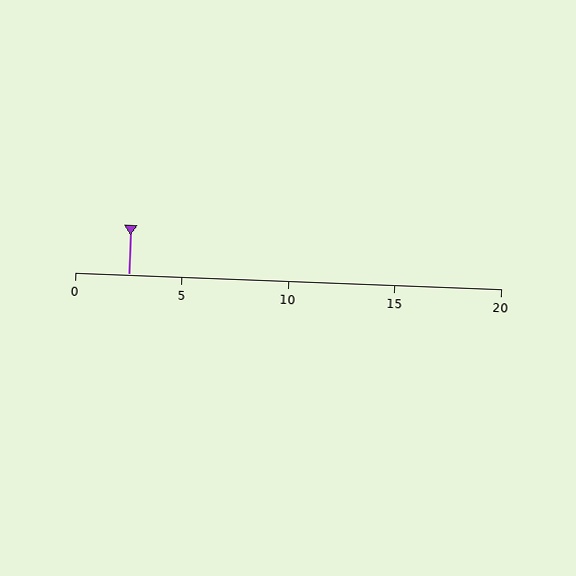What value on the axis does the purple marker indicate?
The marker indicates approximately 2.5.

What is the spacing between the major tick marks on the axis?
The major ticks are spaced 5 apart.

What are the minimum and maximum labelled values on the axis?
The axis runs from 0 to 20.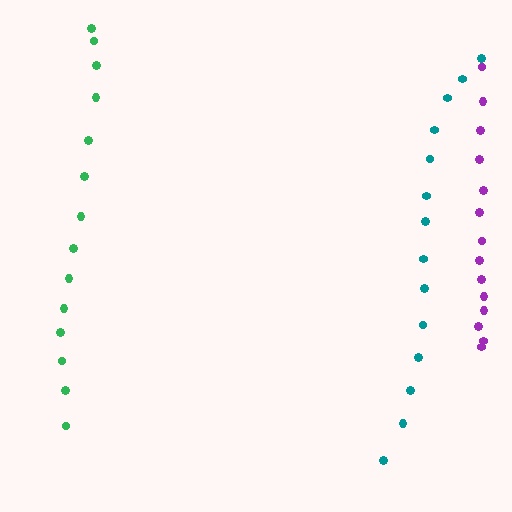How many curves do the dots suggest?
There are 3 distinct paths.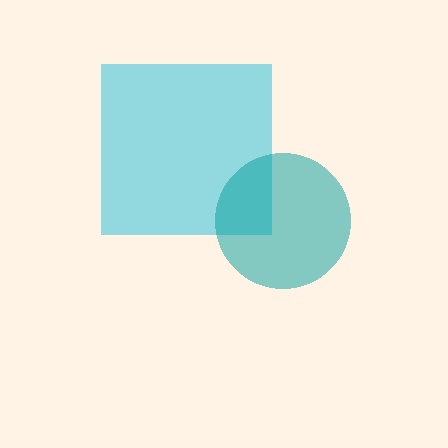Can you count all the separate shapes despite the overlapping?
Yes, there are 2 separate shapes.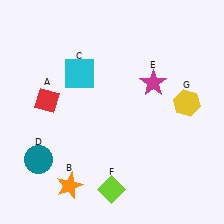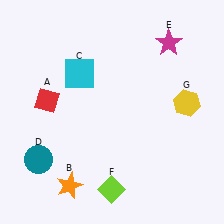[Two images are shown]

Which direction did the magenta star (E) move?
The magenta star (E) moved up.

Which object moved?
The magenta star (E) moved up.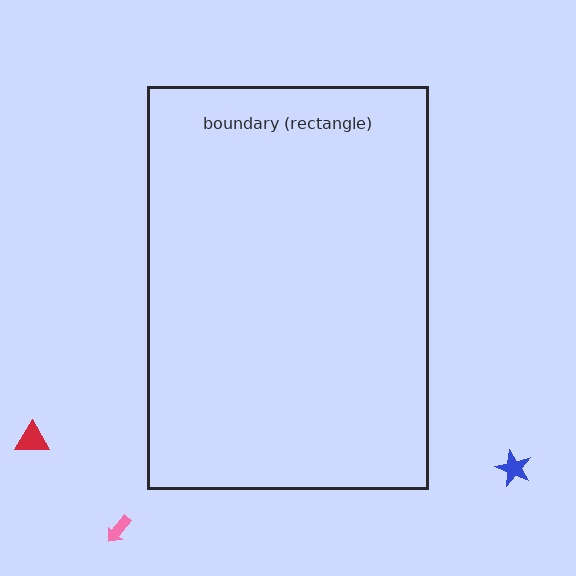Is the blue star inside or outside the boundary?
Outside.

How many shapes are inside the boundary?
0 inside, 3 outside.